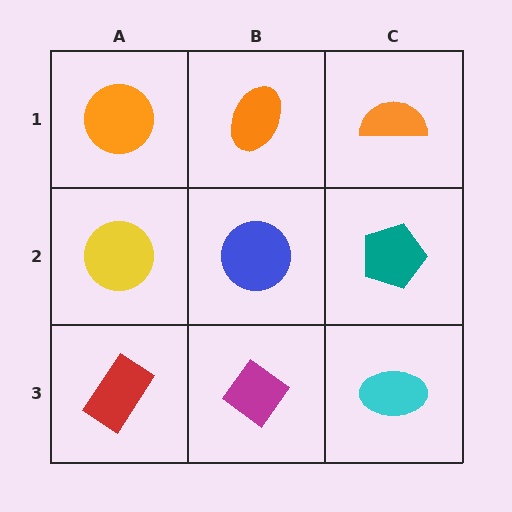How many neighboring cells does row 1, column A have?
2.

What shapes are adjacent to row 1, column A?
A yellow circle (row 2, column A), an orange ellipse (row 1, column B).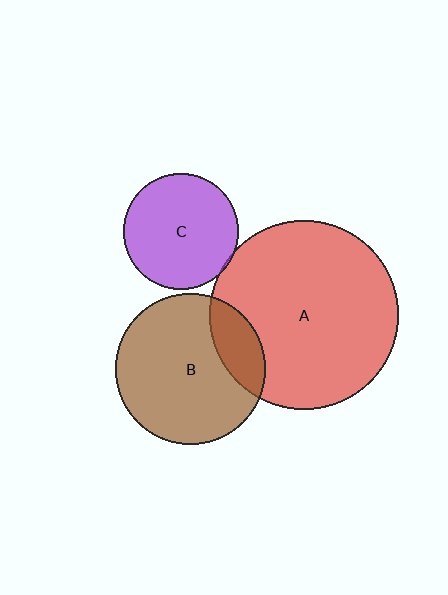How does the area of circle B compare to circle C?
Approximately 1.7 times.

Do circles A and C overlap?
Yes.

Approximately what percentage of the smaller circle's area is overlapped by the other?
Approximately 5%.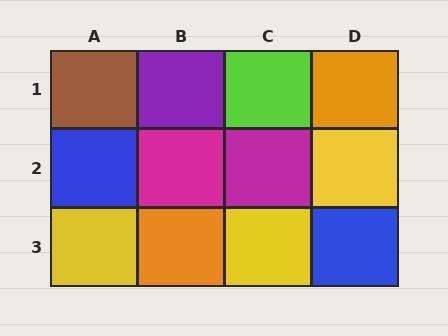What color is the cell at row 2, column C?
Magenta.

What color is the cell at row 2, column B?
Magenta.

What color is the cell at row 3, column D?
Blue.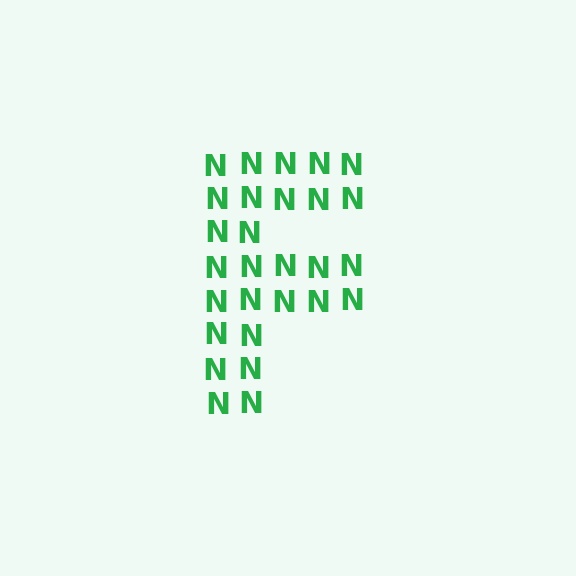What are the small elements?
The small elements are letter N's.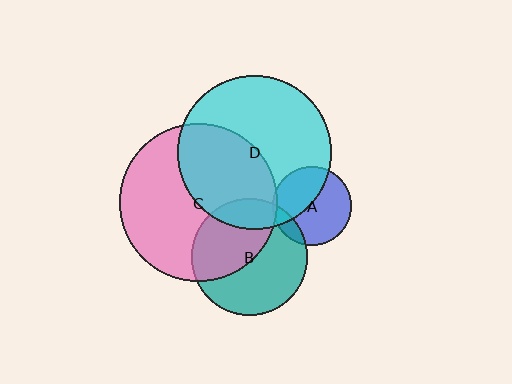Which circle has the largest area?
Circle C (pink).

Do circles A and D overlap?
Yes.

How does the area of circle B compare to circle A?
Approximately 2.2 times.